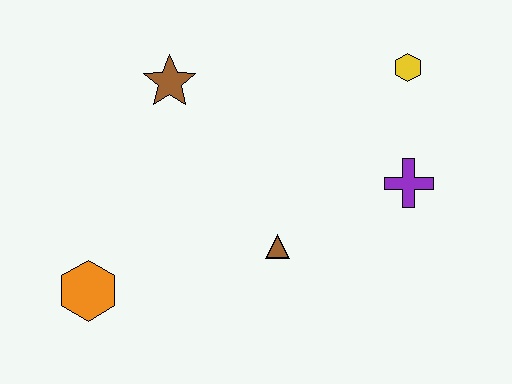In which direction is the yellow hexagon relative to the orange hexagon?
The yellow hexagon is to the right of the orange hexagon.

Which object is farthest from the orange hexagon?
The yellow hexagon is farthest from the orange hexagon.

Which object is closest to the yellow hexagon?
The purple cross is closest to the yellow hexagon.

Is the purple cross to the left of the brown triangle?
No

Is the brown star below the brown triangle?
No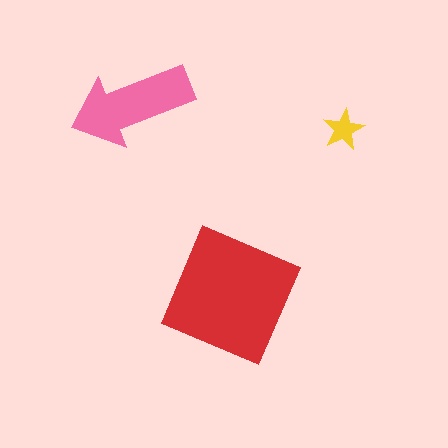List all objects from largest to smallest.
The red square, the pink arrow, the yellow star.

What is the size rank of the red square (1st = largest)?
1st.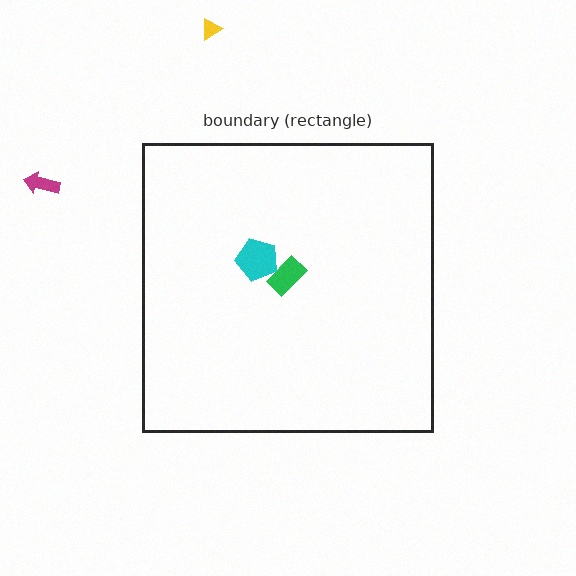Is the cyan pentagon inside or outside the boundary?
Inside.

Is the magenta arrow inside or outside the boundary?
Outside.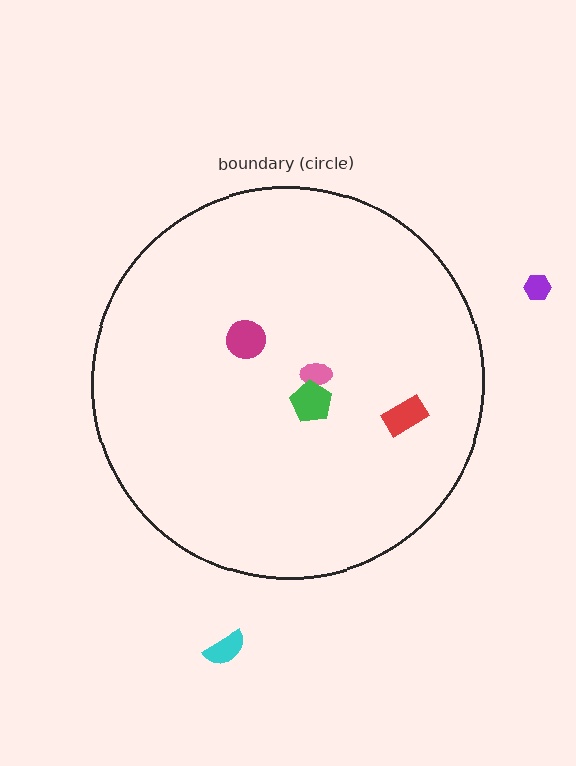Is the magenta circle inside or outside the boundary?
Inside.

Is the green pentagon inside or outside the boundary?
Inside.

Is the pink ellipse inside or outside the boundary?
Inside.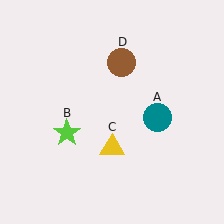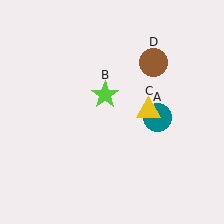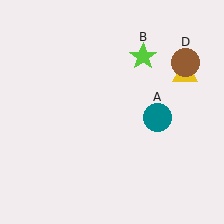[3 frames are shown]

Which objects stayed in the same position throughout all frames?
Teal circle (object A) remained stationary.